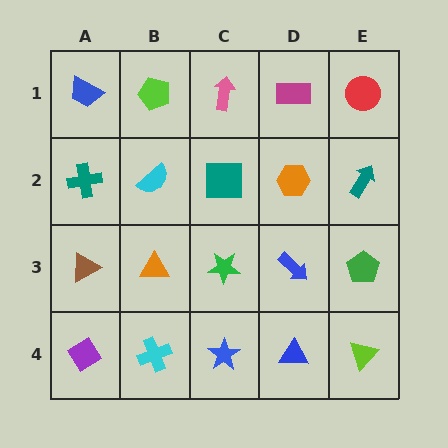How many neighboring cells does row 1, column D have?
3.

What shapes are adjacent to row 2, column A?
A blue trapezoid (row 1, column A), a brown triangle (row 3, column A), a cyan semicircle (row 2, column B).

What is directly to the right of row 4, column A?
A cyan cross.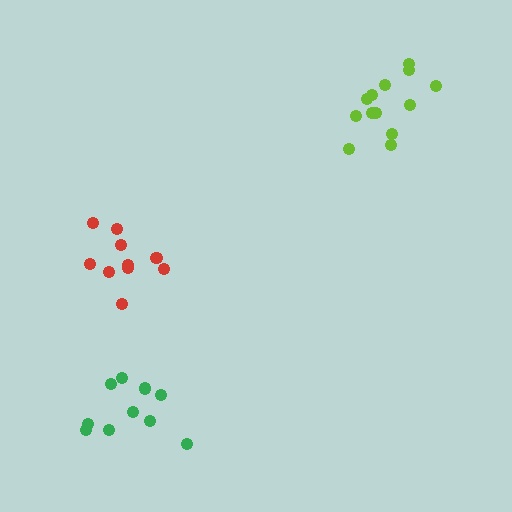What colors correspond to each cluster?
The clusters are colored: green, lime, red.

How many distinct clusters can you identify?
There are 3 distinct clusters.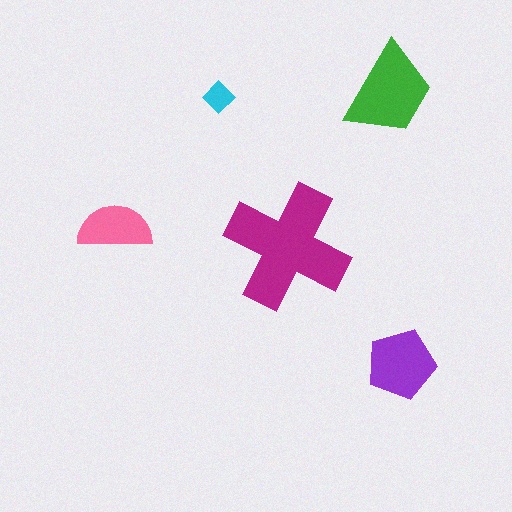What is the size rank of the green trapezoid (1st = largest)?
2nd.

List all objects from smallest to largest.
The cyan diamond, the pink semicircle, the purple pentagon, the green trapezoid, the magenta cross.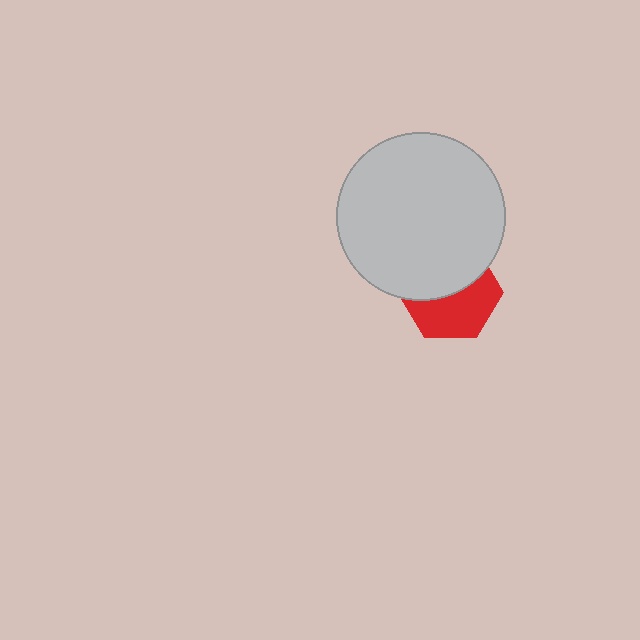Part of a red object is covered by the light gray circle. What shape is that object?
It is a hexagon.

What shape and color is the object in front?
The object in front is a light gray circle.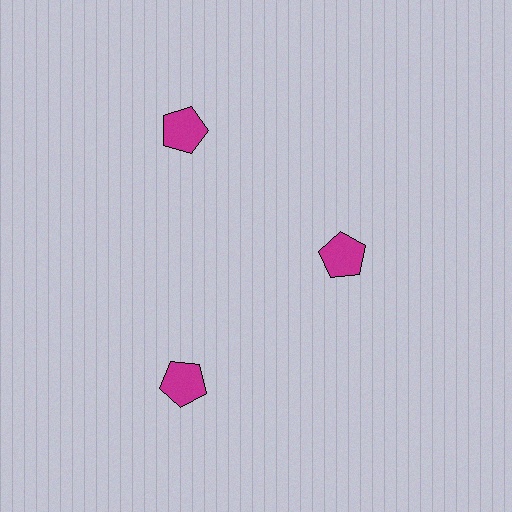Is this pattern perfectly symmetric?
No. The 3 magenta pentagons are arranged in a ring, but one element near the 3 o'clock position is pulled inward toward the center, breaking the 3-fold rotational symmetry.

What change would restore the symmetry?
The symmetry would be restored by moving it outward, back onto the ring so that all 3 pentagons sit at equal angles and equal distance from the center.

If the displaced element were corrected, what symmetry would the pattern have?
It would have 3-fold rotational symmetry — the pattern would map onto itself every 120 degrees.